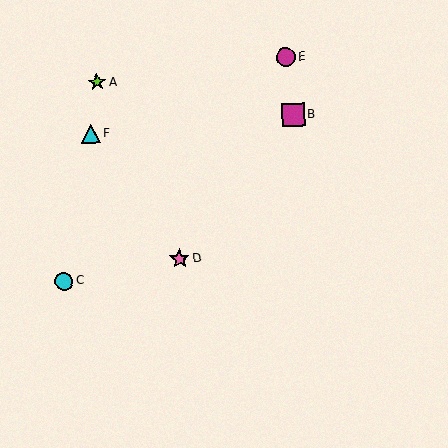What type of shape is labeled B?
Shape B is a magenta square.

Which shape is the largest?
The magenta square (labeled B) is the largest.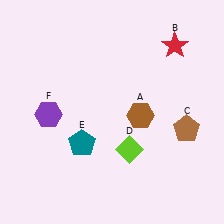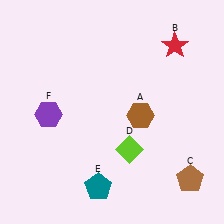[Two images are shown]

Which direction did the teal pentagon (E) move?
The teal pentagon (E) moved down.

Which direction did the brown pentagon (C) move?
The brown pentagon (C) moved down.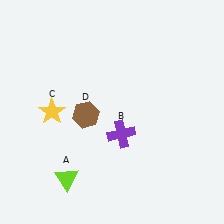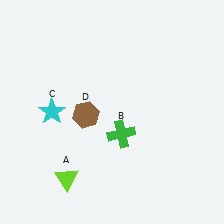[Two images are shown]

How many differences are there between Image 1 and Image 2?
There are 2 differences between the two images.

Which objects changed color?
B changed from purple to green. C changed from yellow to cyan.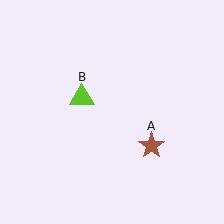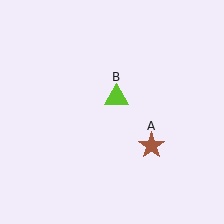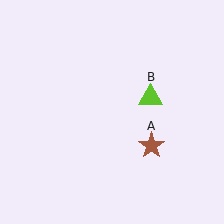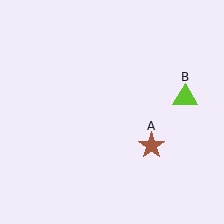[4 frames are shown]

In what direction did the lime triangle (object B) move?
The lime triangle (object B) moved right.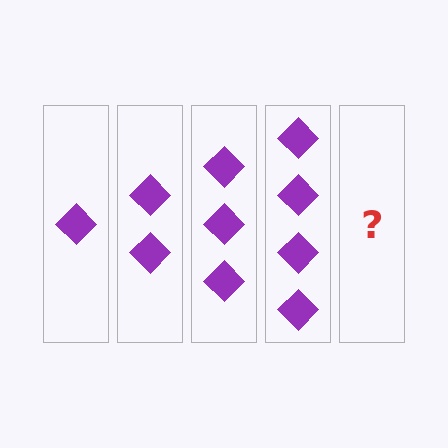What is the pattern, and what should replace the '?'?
The pattern is that each step adds one more diamond. The '?' should be 5 diamonds.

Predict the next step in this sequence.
The next step is 5 diamonds.